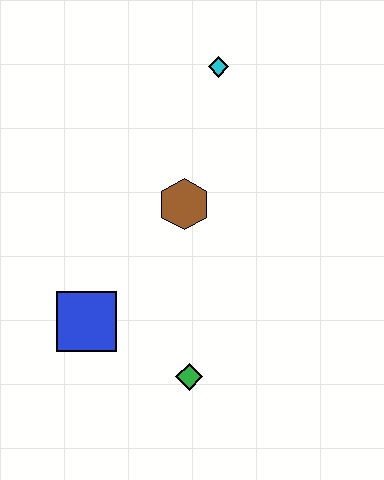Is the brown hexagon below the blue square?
No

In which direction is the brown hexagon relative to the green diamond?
The brown hexagon is above the green diamond.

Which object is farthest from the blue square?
The cyan diamond is farthest from the blue square.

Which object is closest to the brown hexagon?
The cyan diamond is closest to the brown hexagon.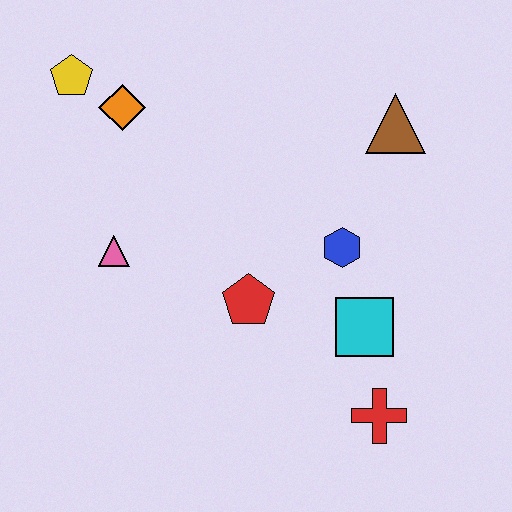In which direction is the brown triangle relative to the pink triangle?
The brown triangle is to the right of the pink triangle.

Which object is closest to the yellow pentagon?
The orange diamond is closest to the yellow pentagon.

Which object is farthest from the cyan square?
The yellow pentagon is farthest from the cyan square.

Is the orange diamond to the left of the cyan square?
Yes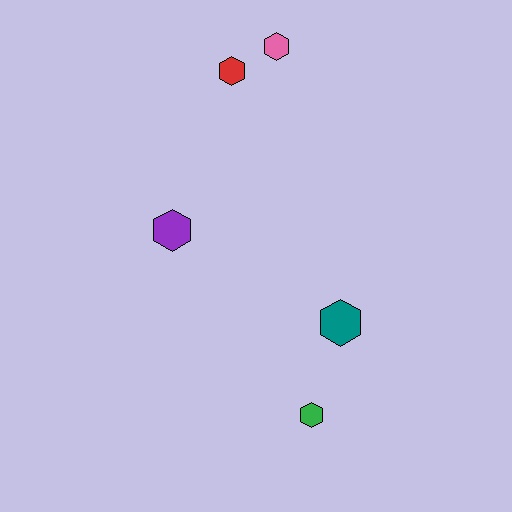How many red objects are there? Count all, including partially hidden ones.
There is 1 red object.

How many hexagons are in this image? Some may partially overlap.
There are 5 hexagons.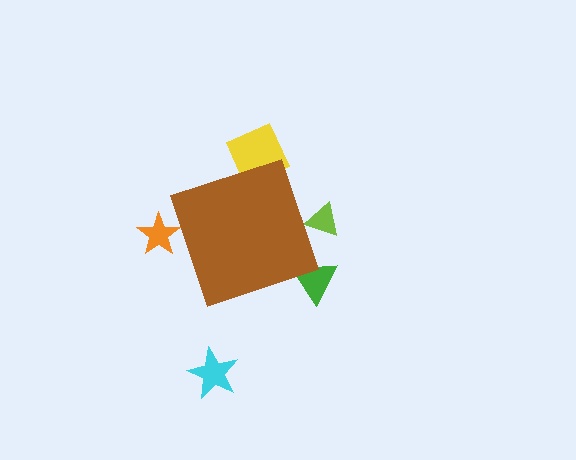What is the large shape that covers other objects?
A brown diamond.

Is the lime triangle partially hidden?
Yes, the lime triangle is partially hidden behind the brown diamond.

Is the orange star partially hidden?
Yes, the orange star is partially hidden behind the brown diamond.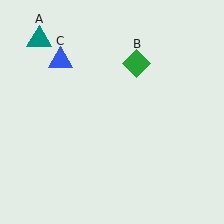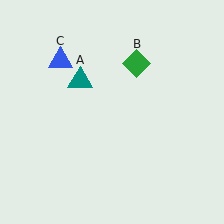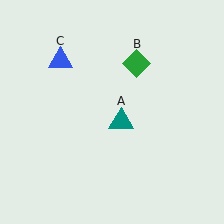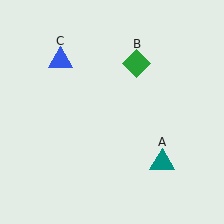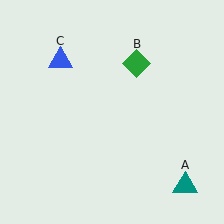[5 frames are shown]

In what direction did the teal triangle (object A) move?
The teal triangle (object A) moved down and to the right.